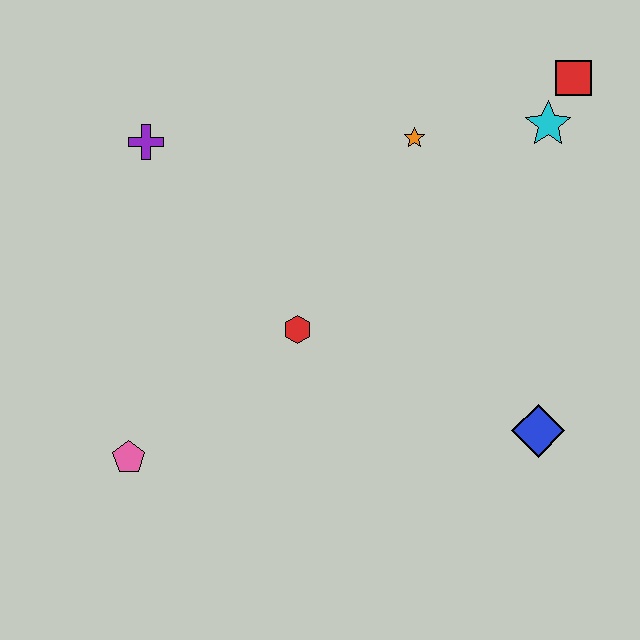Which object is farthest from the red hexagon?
The red square is farthest from the red hexagon.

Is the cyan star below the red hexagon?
No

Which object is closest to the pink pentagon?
The red hexagon is closest to the pink pentagon.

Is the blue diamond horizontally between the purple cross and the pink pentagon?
No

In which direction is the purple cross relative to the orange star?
The purple cross is to the left of the orange star.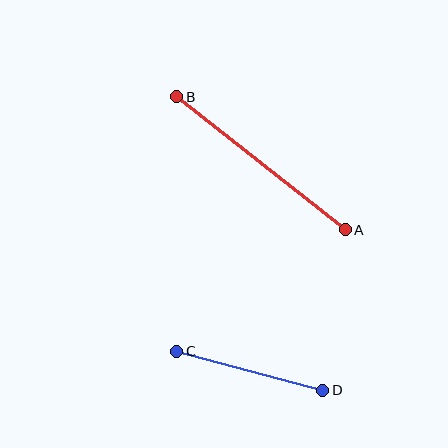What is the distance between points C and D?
The distance is approximately 151 pixels.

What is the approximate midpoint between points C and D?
The midpoint is at approximately (250, 371) pixels.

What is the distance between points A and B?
The distance is approximately 215 pixels.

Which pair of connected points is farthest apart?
Points A and B are farthest apart.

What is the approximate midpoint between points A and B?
The midpoint is at approximately (261, 163) pixels.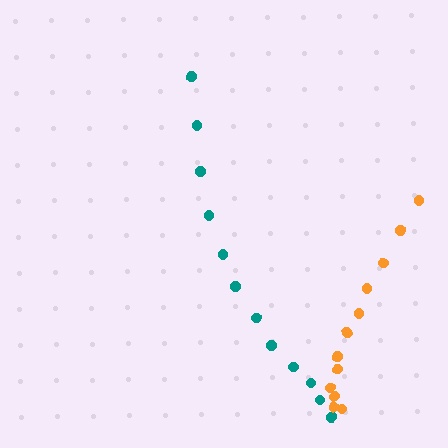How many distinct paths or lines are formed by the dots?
There are 2 distinct paths.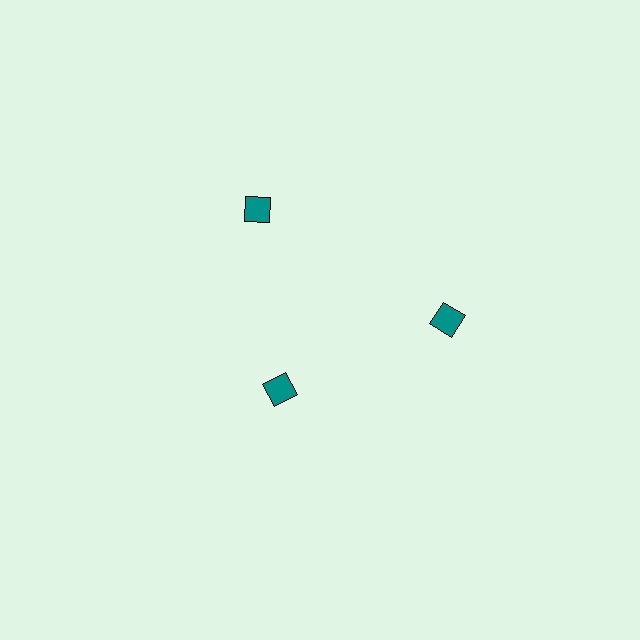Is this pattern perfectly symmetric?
No. The 3 teal diamonds are arranged in a ring, but one element near the 7 o'clock position is pulled inward toward the center, breaking the 3-fold rotational symmetry.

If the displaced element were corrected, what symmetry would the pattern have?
It would have 3-fold rotational symmetry — the pattern would map onto itself every 120 degrees.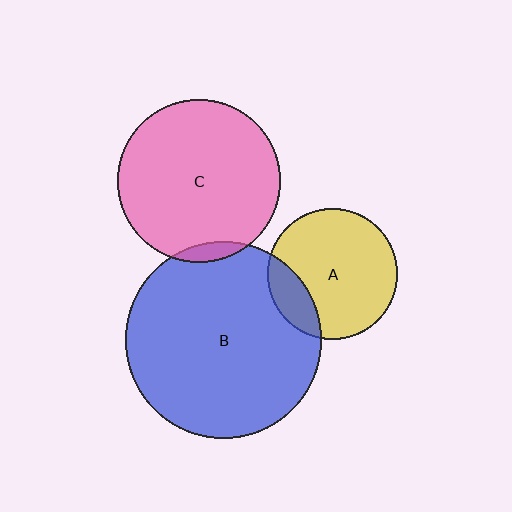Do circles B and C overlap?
Yes.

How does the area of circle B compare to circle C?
Approximately 1.5 times.